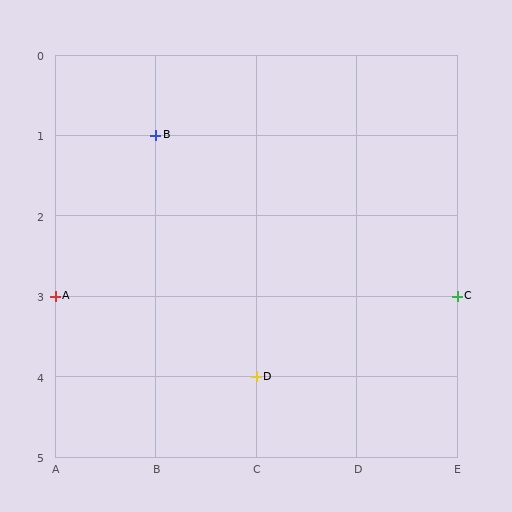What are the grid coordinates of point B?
Point B is at grid coordinates (B, 1).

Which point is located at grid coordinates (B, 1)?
Point B is at (B, 1).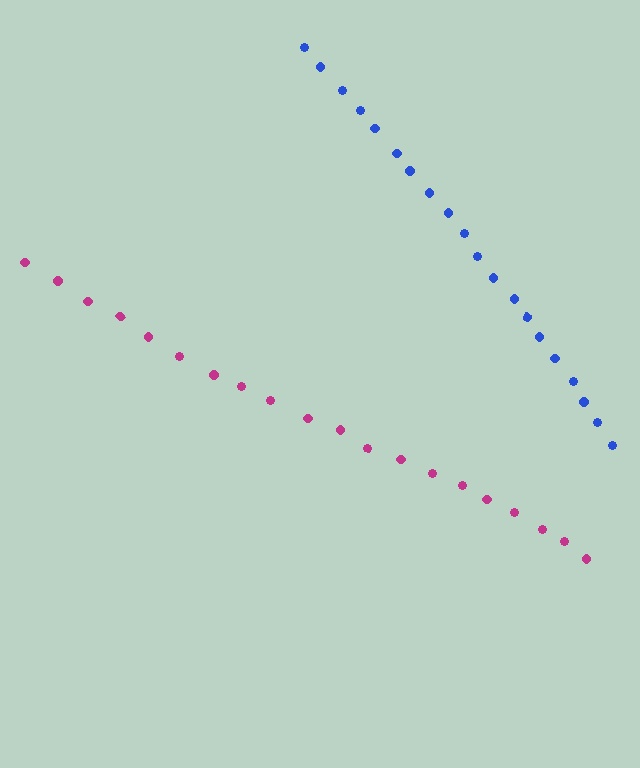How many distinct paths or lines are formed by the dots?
There are 2 distinct paths.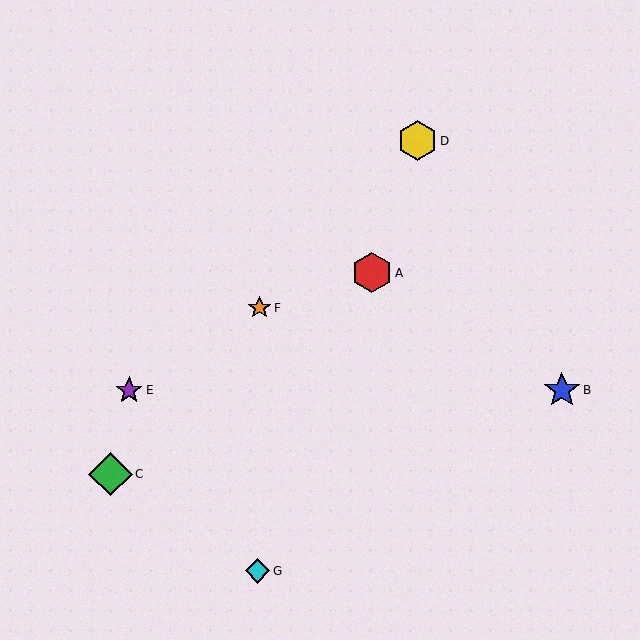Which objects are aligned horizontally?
Objects B, E are aligned horizontally.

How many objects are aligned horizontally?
2 objects (B, E) are aligned horizontally.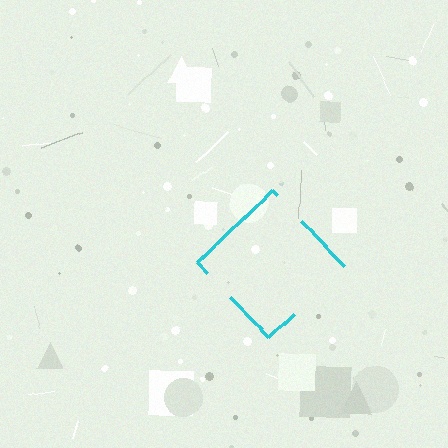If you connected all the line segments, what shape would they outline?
They would outline a diamond.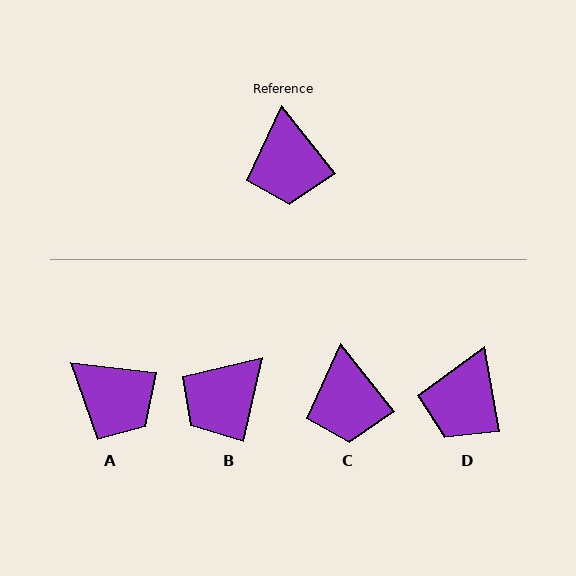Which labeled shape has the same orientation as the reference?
C.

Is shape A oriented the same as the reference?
No, it is off by about 44 degrees.